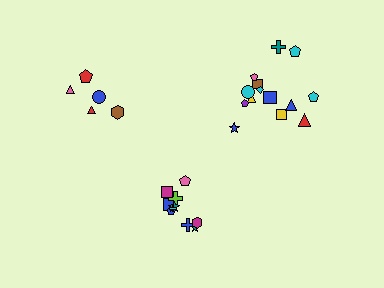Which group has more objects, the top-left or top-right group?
The top-right group.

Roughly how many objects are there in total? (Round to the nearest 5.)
Roughly 30 objects in total.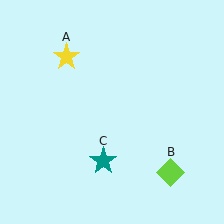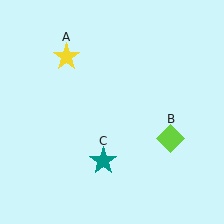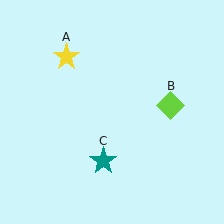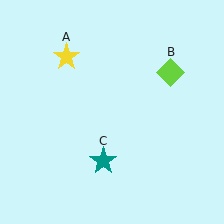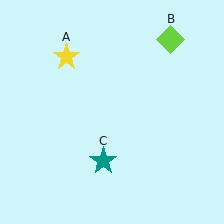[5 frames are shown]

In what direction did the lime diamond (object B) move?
The lime diamond (object B) moved up.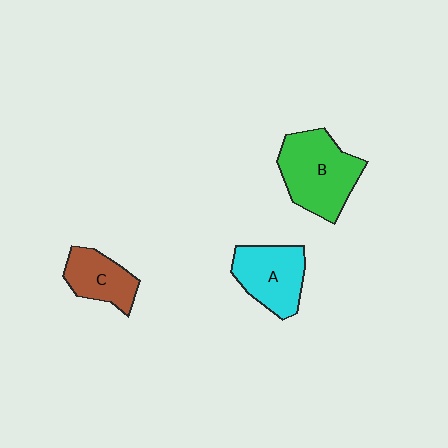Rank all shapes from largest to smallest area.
From largest to smallest: B (green), A (cyan), C (brown).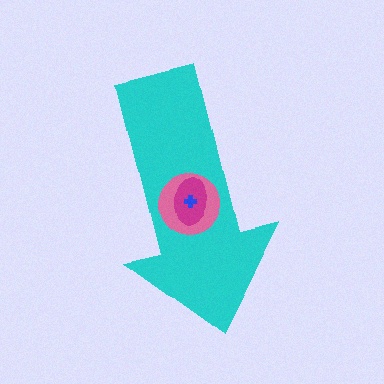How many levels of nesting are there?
4.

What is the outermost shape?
The cyan arrow.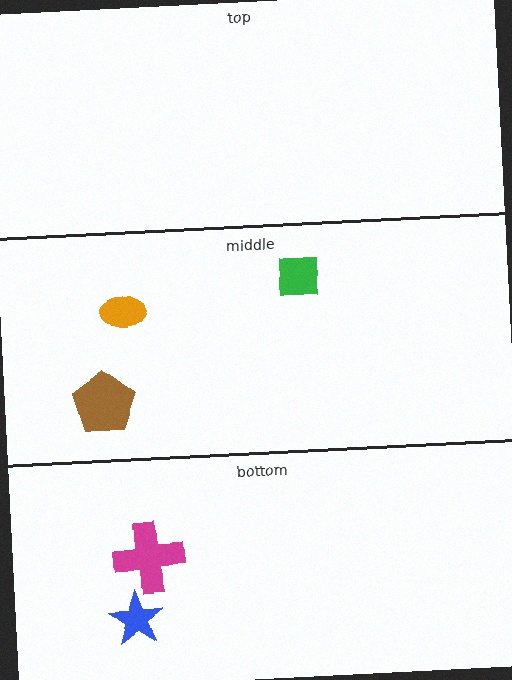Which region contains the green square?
The middle region.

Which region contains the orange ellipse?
The middle region.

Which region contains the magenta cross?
The bottom region.